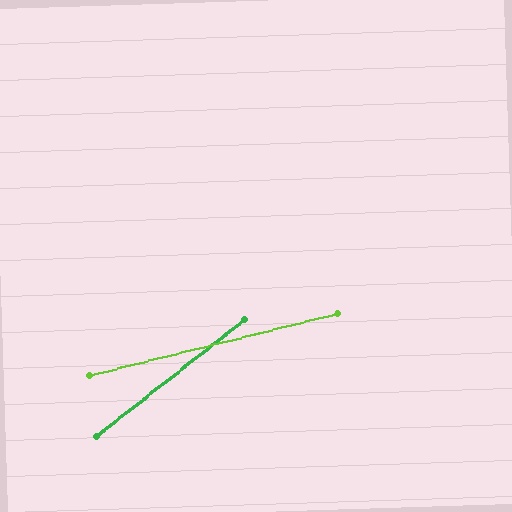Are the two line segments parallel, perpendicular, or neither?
Neither parallel nor perpendicular — they differ by about 24°.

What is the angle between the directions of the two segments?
Approximately 24 degrees.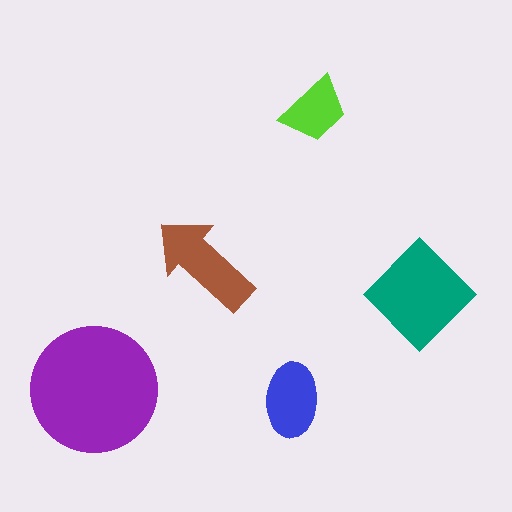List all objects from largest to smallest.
The purple circle, the teal diamond, the brown arrow, the blue ellipse, the lime trapezoid.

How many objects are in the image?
There are 5 objects in the image.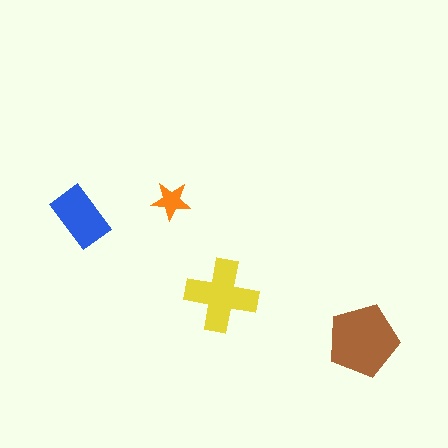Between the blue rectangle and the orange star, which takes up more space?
The blue rectangle.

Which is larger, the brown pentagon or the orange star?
The brown pentagon.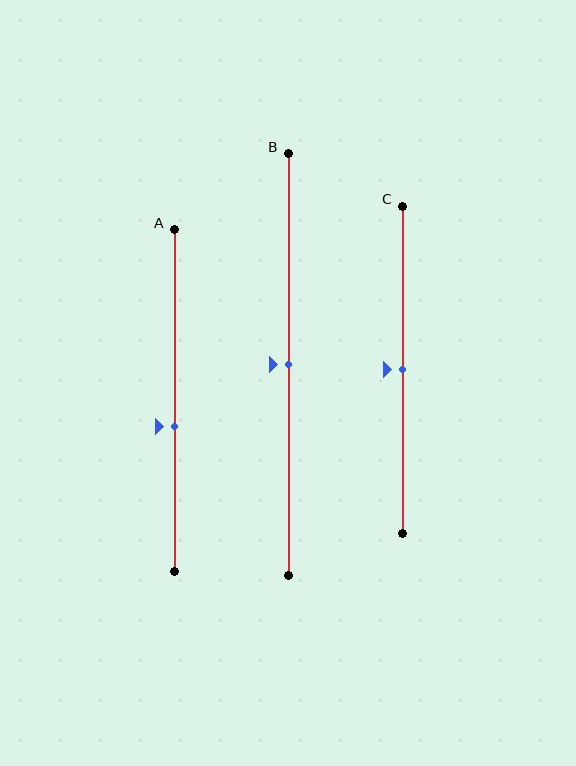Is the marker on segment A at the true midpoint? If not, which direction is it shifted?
No, the marker on segment A is shifted downward by about 8% of the segment length.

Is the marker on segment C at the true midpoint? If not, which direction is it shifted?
Yes, the marker on segment C is at the true midpoint.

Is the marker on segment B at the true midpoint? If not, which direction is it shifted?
Yes, the marker on segment B is at the true midpoint.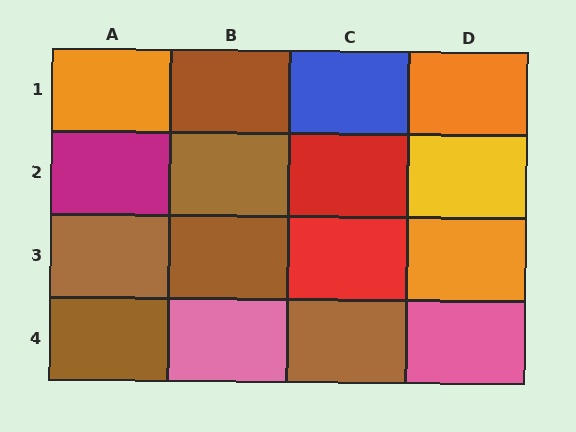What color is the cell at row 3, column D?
Orange.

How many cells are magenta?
1 cell is magenta.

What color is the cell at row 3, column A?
Brown.